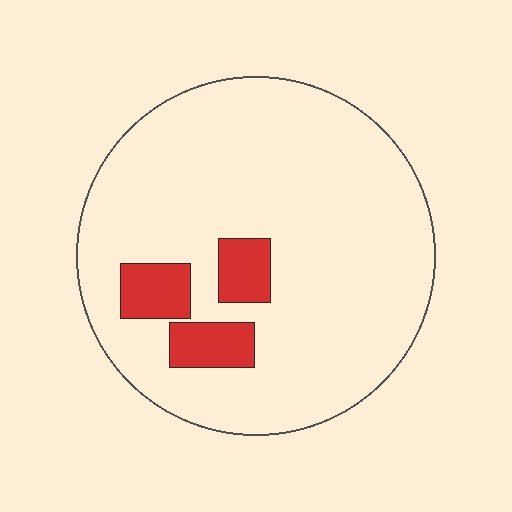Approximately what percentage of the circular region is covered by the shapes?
Approximately 10%.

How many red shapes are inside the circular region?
3.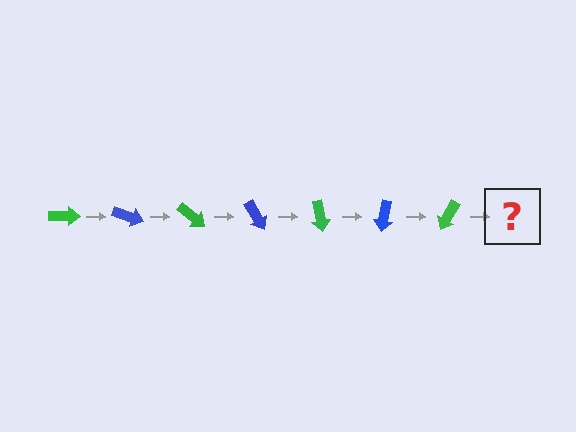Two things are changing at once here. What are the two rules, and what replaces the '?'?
The two rules are that it rotates 20 degrees each step and the color cycles through green and blue. The '?' should be a blue arrow, rotated 140 degrees from the start.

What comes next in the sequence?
The next element should be a blue arrow, rotated 140 degrees from the start.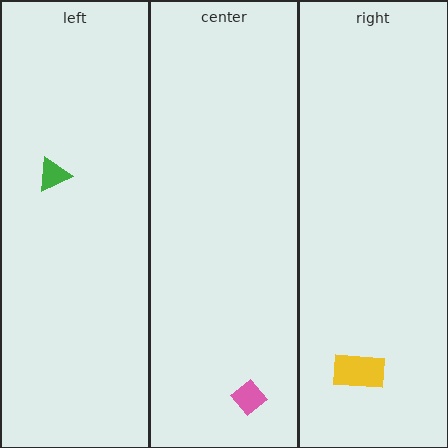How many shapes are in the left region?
1.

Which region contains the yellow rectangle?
The right region.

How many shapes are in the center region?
1.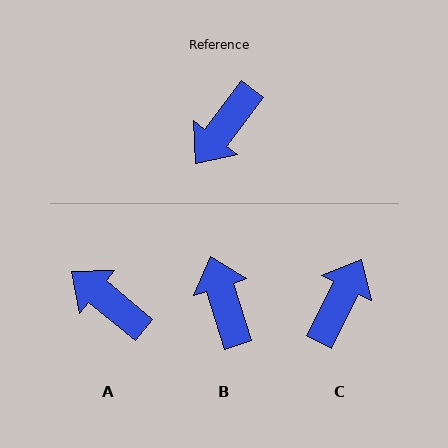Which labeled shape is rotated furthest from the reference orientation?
C, about 170 degrees away.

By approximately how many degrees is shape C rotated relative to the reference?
Approximately 170 degrees clockwise.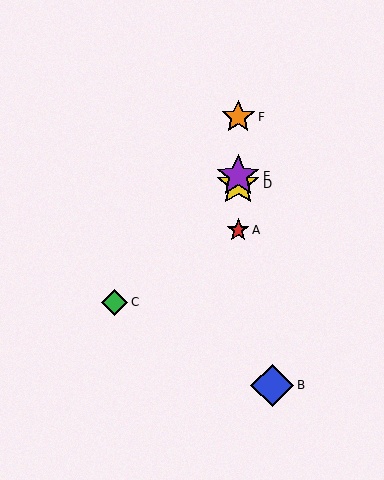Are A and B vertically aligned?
No, A is at x≈238 and B is at x≈272.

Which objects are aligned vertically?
Objects A, D, E, F are aligned vertically.